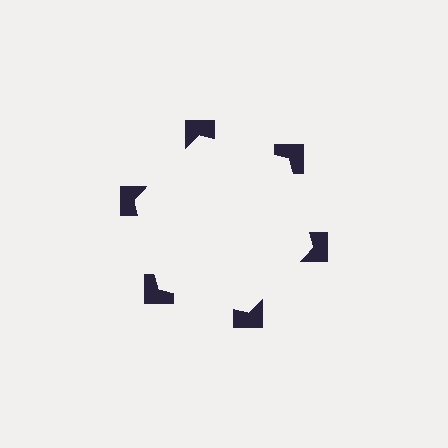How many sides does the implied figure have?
6 sides.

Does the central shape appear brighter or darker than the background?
It typically appears slightly brighter than the background, even though no actual brightness change is drawn.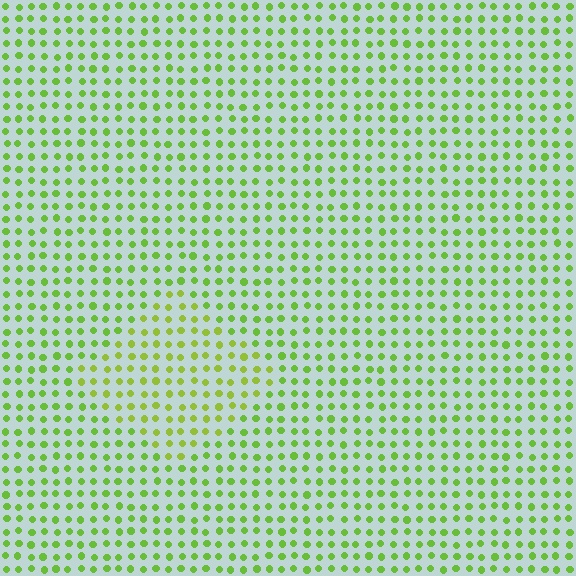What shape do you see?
I see a diamond.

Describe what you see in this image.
The image is filled with small lime elements in a uniform arrangement. A diamond-shaped region is visible where the elements are tinted to a slightly different hue, forming a subtle color boundary.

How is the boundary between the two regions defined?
The boundary is defined purely by a slight shift in hue (about 19 degrees). Spacing, size, and orientation are identical on both sides.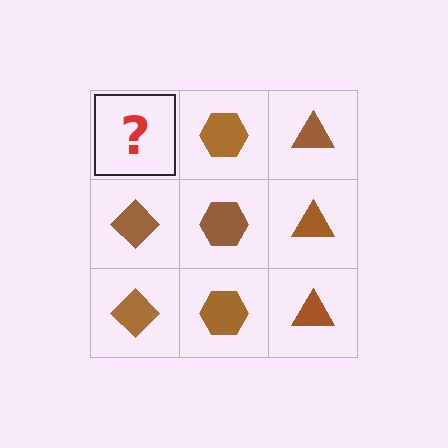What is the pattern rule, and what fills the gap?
The rule is that each column has a consistent shape. The gap should be filled with a brown diamond.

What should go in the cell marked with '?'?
The missing cell should contain a brown diamond.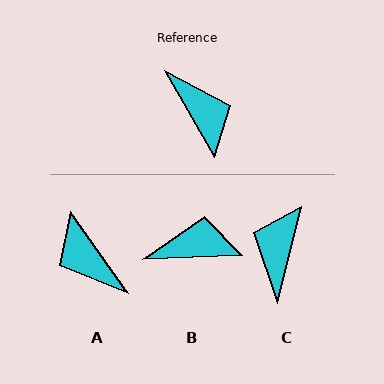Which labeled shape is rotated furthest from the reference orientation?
A, about 174 degrees away.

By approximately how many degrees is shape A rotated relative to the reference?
Approximately 174 degrees clockwise.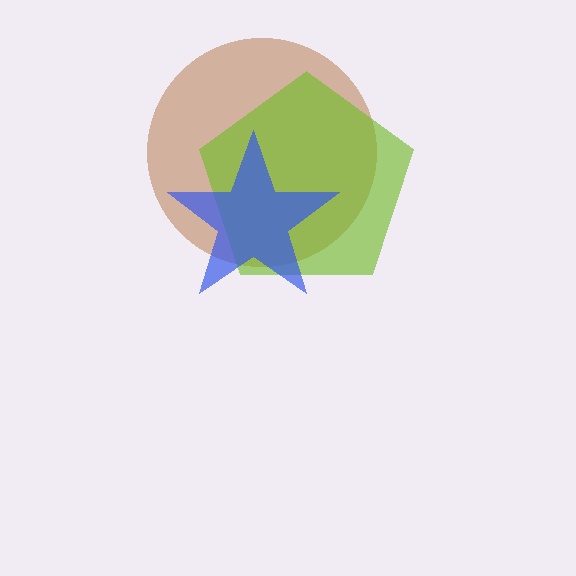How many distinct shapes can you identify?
There are 3 distinct shapes: a brown circle, a lime pentagon, a blue star.